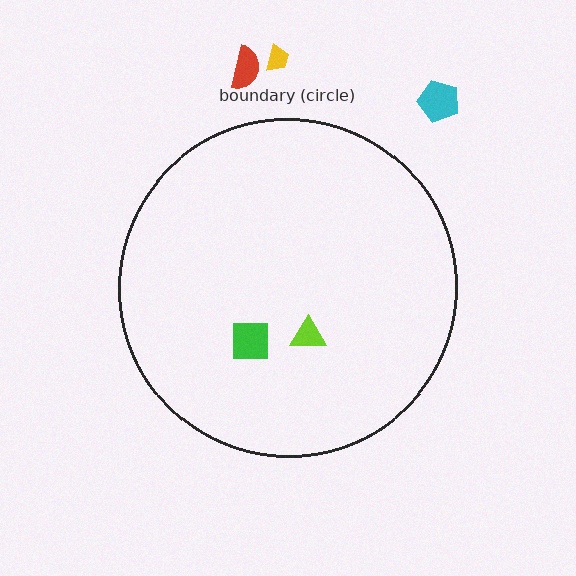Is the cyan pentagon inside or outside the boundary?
Outside.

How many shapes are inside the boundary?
2 inside, 3 outside.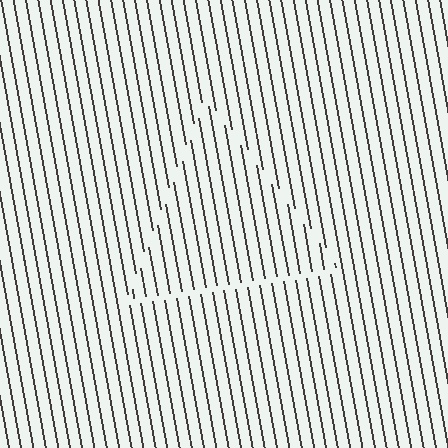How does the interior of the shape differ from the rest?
The interior of the shape contains the same grating, shifted by half a period — the contour is defined by the phase discontinuity where line-ends from the inner and outer gratings abut.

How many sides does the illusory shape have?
3 sides — the line-ends trace a triangle.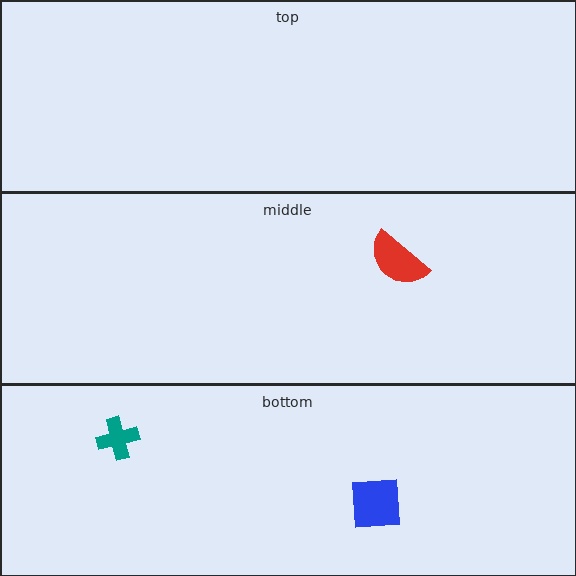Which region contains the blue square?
The bottom region.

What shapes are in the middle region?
The red semicircle.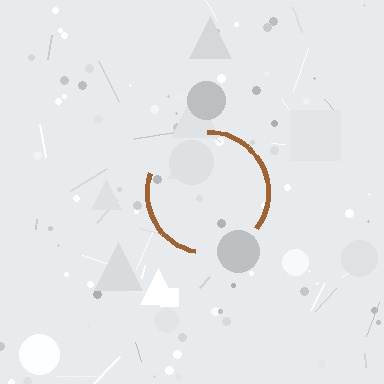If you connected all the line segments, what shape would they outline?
They would outline a circle.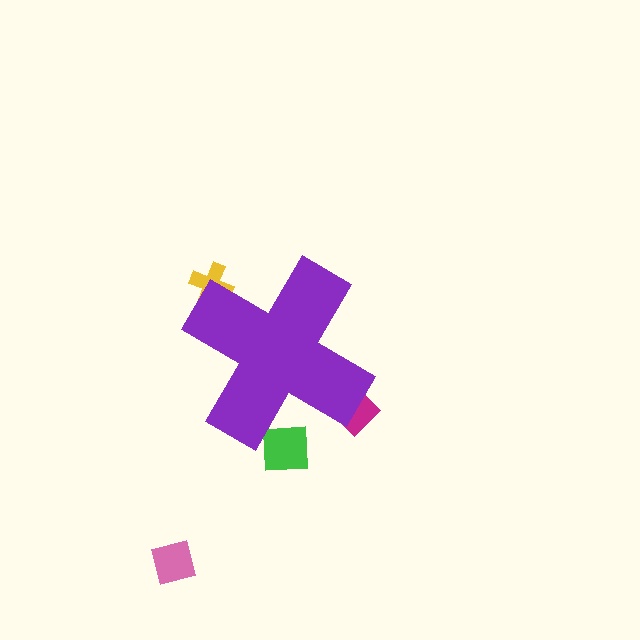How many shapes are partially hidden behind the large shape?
3 shapes are partially hidden.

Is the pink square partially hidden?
No, the pink square is fully visible.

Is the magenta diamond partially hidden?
Yes, the magenta diamond is partially hidden behind the purple cross.